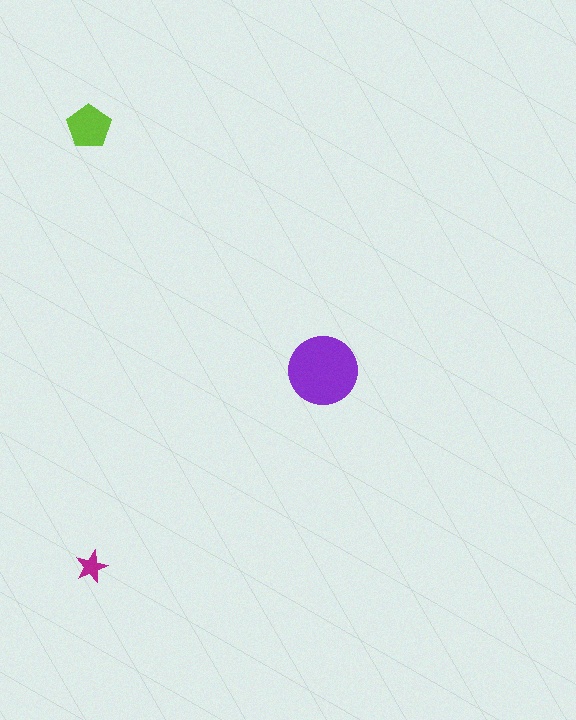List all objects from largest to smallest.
The purple circle, the lime pentagon, the magenta star.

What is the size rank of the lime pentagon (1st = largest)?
2nd.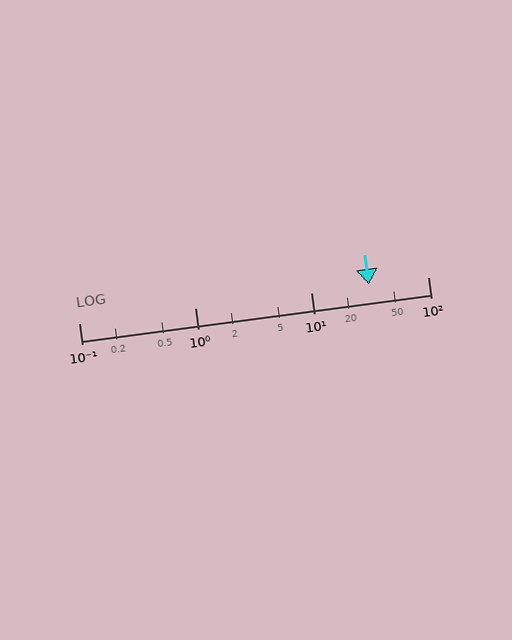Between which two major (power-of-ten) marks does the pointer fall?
The pointer is between 10 and 100.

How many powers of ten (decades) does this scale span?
The scale spans 3 decades, from 0.1 to 100.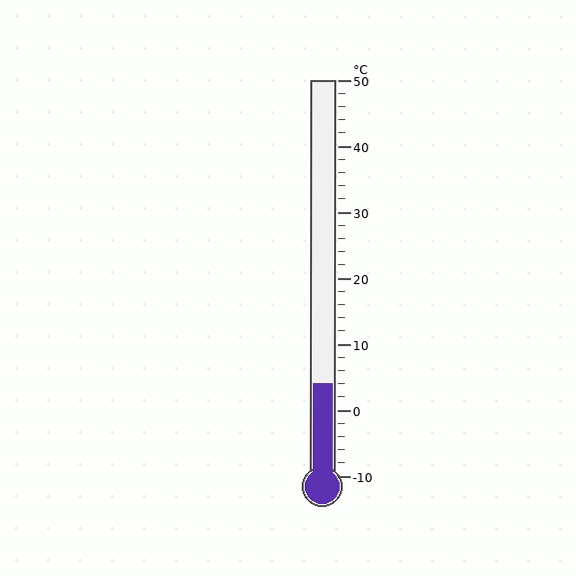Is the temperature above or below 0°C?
The temperature is above 0°C.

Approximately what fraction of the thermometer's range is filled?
The thermometer is filled to approximately 25% of its range.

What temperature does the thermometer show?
The thermometer shows approximately 4°C.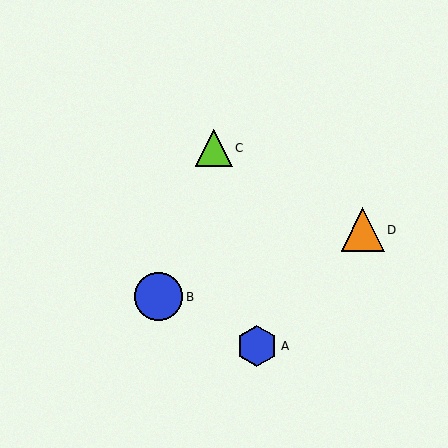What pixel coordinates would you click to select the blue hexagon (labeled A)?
Click at (257, 346) to select the blue hexagon A.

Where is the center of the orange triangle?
The center of the orange triangle is at (363, 230).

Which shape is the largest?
The blue circle (labeled B) is the largest.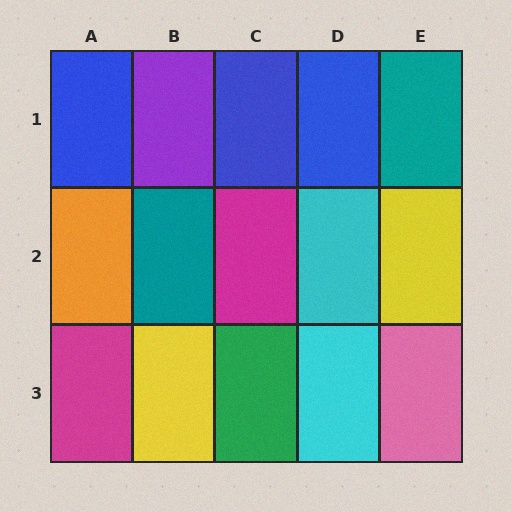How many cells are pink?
1 cell is pink.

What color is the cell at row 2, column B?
Teal.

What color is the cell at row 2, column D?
Cyan.